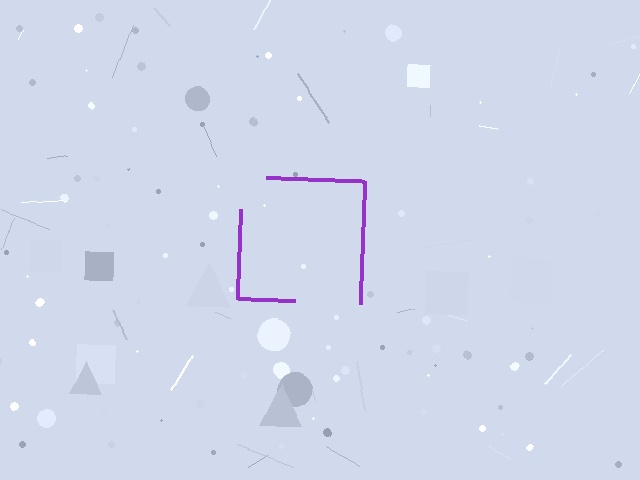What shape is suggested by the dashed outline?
The dashed outline suggests a square.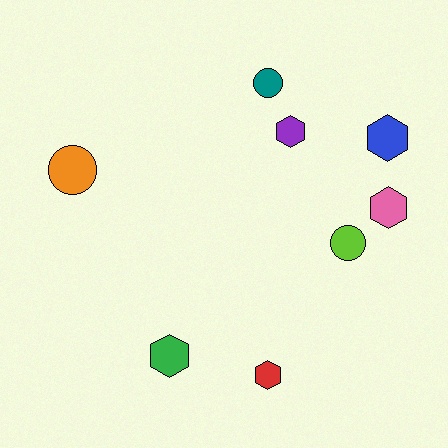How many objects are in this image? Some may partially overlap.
There are 8 objects.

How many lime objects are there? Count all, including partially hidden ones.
There is 1 lime object.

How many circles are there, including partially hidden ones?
There are 3 circles.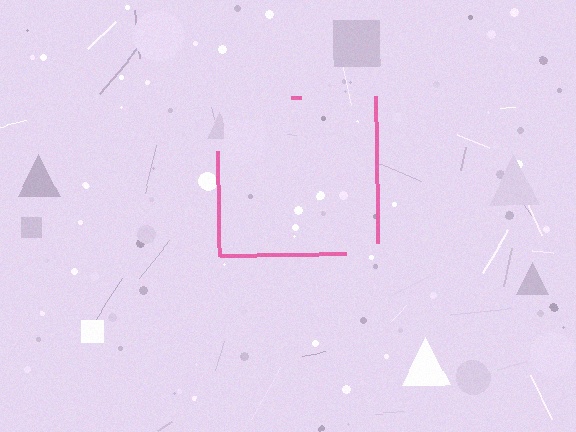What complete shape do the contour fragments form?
The contour fragments form a square.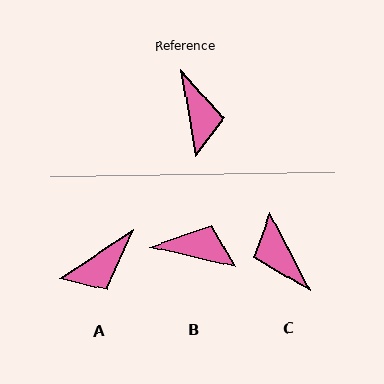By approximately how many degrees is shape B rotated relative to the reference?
Approximately 67 degrees counter-clockwise.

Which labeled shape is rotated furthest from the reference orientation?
C, about 163 degrees away.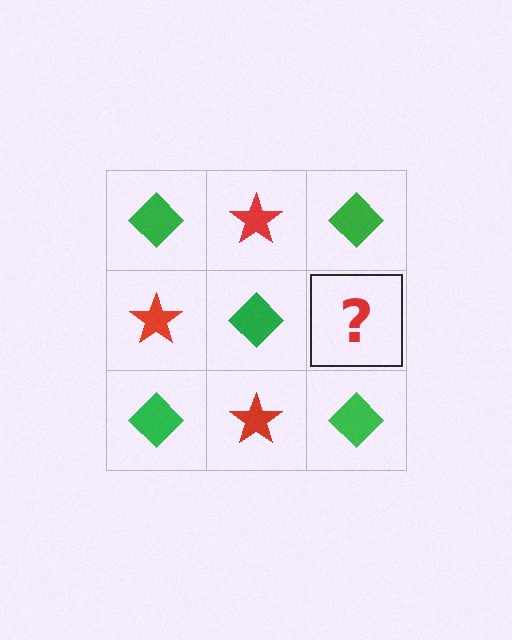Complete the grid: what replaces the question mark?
The question mark should be replaced with a red star.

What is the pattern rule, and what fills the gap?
The rule is that it alternates green diamond and red star in a checkerboard pattern. The gap should be filled with a red star.